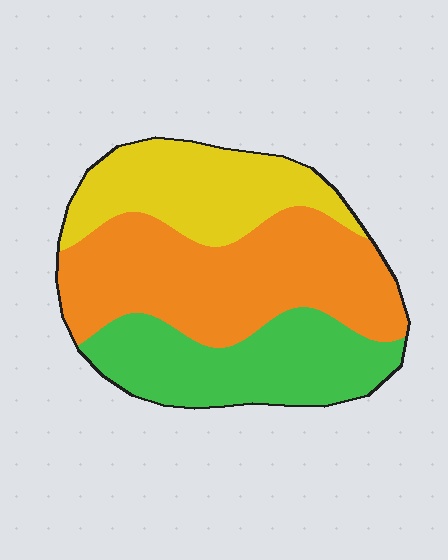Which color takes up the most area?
Orange, at roughly 45%.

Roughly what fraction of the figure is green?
Green takes up between a sixth and a third of the figure.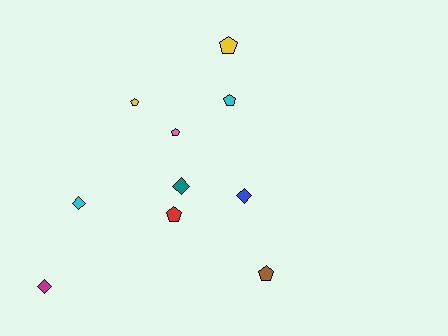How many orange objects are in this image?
There are no orange objects.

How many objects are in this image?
There are 10 objects.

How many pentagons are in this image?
There are 6 pentagons.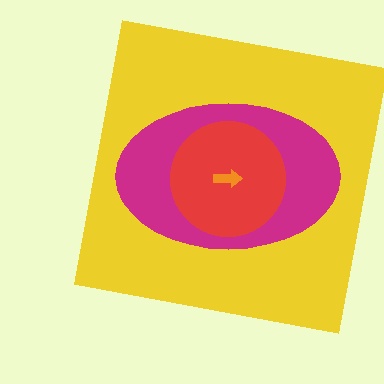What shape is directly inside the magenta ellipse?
The red circle.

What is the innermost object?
The orange arrow.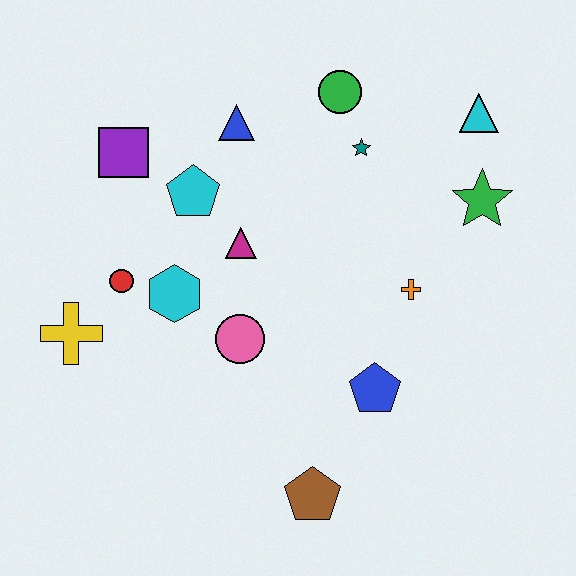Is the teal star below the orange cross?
No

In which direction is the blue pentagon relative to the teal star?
The blue pentagon is below the teal star.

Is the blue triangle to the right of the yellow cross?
Yes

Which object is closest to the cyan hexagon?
The red circle is closest to the cyan hexagon.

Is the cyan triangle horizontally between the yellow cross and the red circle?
No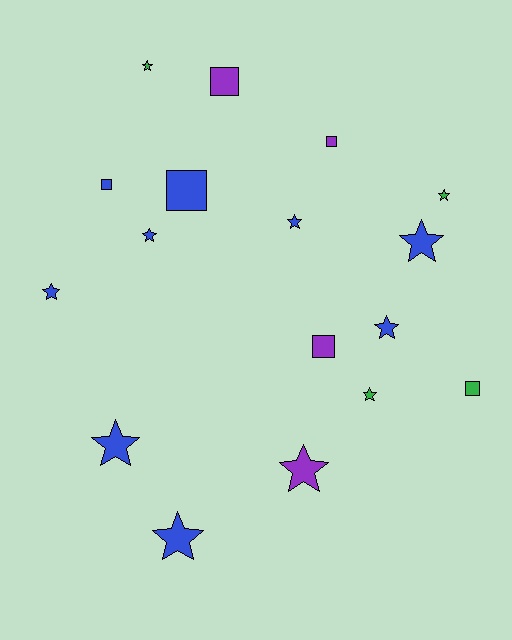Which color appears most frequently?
Blue, with 9 objects.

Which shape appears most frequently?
Star, with 11 objects.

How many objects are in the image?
There are 17 objects.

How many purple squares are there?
There are 3 purple squares.